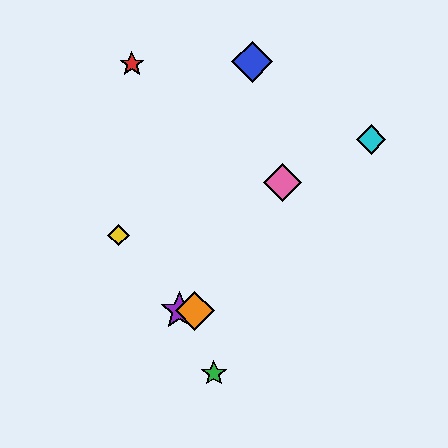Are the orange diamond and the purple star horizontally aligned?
Yes, both are at y≈311.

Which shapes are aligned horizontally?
The purple star, the orange diamond are aligned horizontally.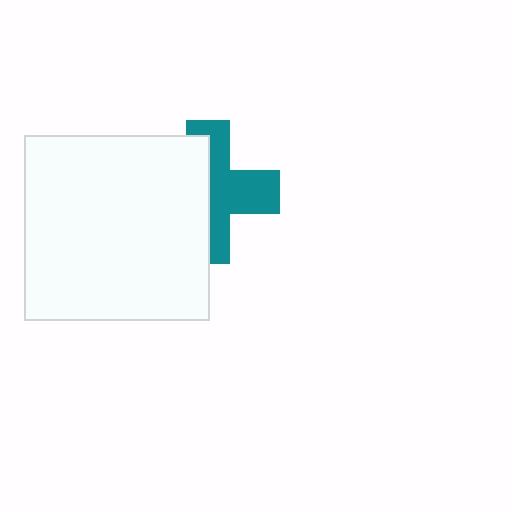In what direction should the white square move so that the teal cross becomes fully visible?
The white square should move left. That is the shortest direction to clear the overlap and leave the teal cross fully visible.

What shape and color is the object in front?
The object in front is a white square.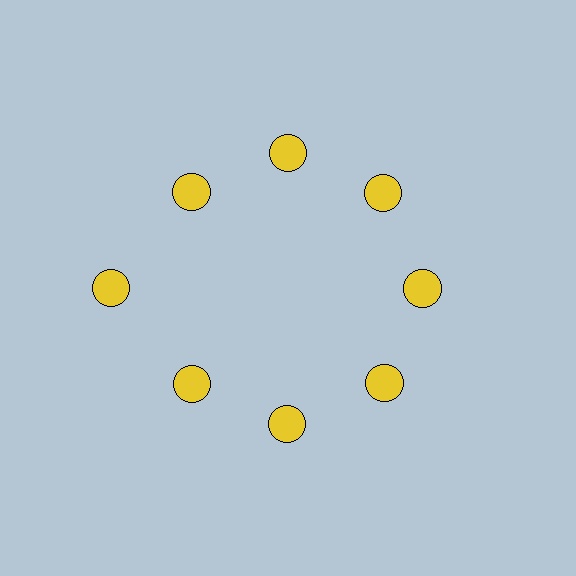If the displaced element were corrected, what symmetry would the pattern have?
It would have 8-fold rotational symmetry — the pattern would map onto itself every 45 degrees.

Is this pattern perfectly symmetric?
No. The 8 yellow circles are arranged in a ring, but one element near the 9 o'clock position is pushed outward from the center, breaking the 8-fold rotational symmetry.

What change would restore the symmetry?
The symmetry would be restored by moving it inward, back onto the ring so that all 8 circles sit at equal angles and equal distance from the center.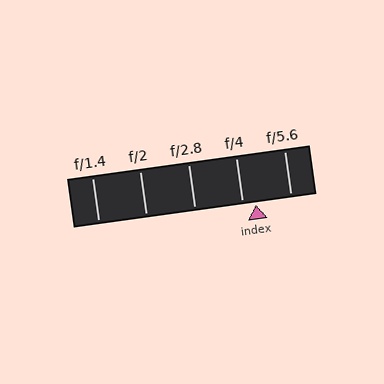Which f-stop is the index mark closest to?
The index mark is closest to f/4.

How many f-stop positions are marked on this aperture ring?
There are 5 f-stop positions marked.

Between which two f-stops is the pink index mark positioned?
The index mark is between f/4 and f/5.6.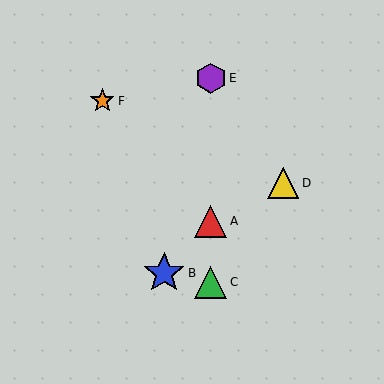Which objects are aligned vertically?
Objects A, C, E are aligned vertically.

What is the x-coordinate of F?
Object F is at x≈102.